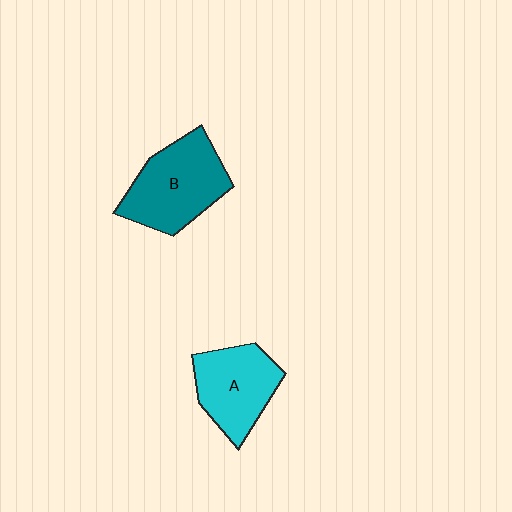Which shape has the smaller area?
Shape A (cyan).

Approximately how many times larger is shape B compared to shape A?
Approximately 1.2 times.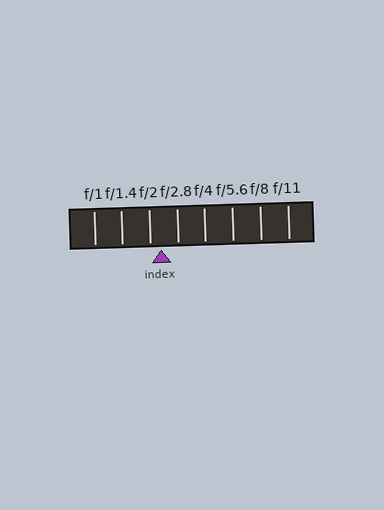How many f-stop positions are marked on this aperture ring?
There are 8 f-stop positions marked.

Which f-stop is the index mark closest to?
The index mark is closest to f/2.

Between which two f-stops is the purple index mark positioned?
The index mark is between f/2 and f/2.8.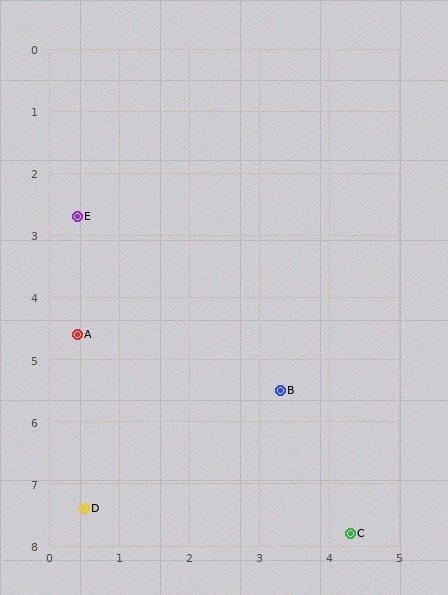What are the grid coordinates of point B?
Point B is at approximately (3.3, 5.5).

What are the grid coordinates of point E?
Point E is at approximately (0.4, 2.7).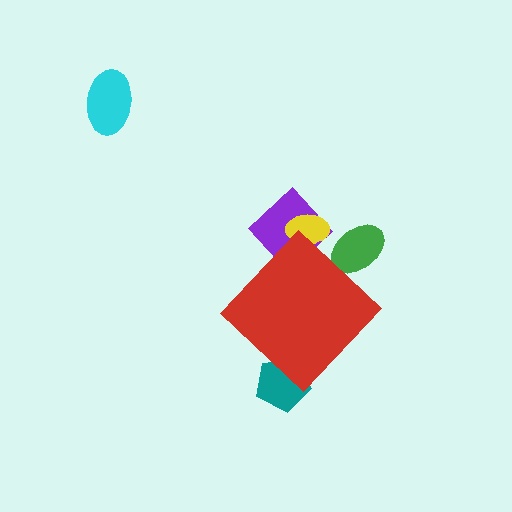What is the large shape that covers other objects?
A red diamond.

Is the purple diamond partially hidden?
Yes, the purple diamond is partially hidden behind the red diamond.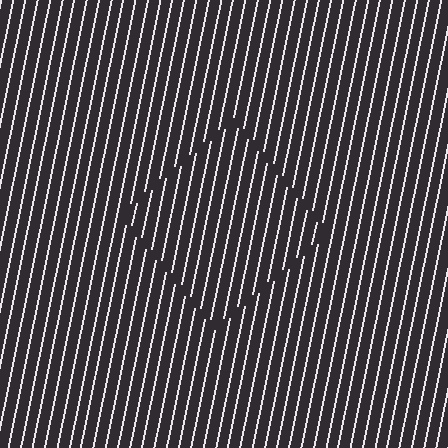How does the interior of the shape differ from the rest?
The interior of the shape contains the same grating, shifted by half a period — the contour is defined by the phase discontinuity where line-ends from the inner and outer gratings abut.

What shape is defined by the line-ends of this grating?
An illusory square. The interior of the shape contains the same grating, shifted by half a period — the contour is defined by the phase discontinuity where line-ends from the inner and outer gratings abut.